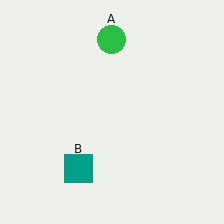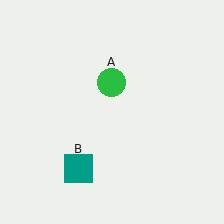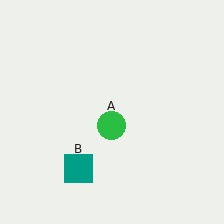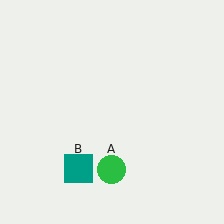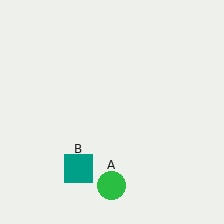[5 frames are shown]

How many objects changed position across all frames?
1 object changed position: green circle (object A).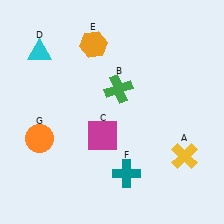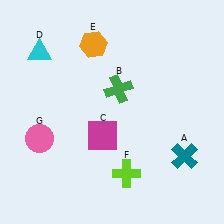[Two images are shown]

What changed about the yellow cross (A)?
In Image 1, A is yellow. In Image 2, it changed to teal.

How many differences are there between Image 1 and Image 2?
There are 3 differences between the two images.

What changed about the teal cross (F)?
In Image 1, F is teal. In Image 2, it changed to lime.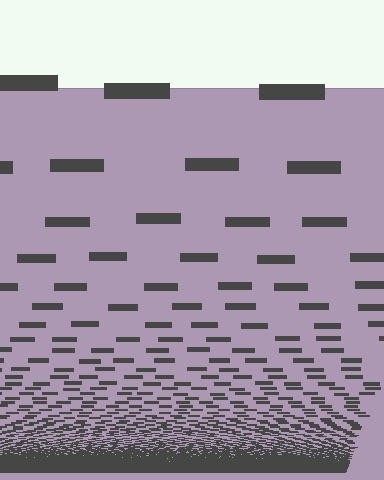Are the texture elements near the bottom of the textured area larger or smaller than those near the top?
Smaller. The gradient is inverted — elements near the bottom are smaller and denser.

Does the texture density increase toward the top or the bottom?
Density increases toward the bottom.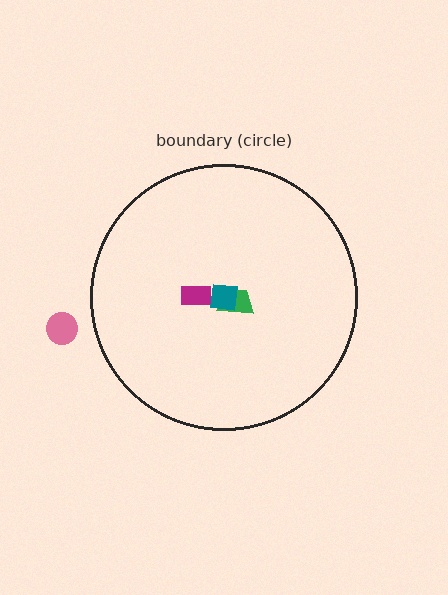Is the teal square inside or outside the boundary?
Inside.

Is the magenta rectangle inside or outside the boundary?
Inside.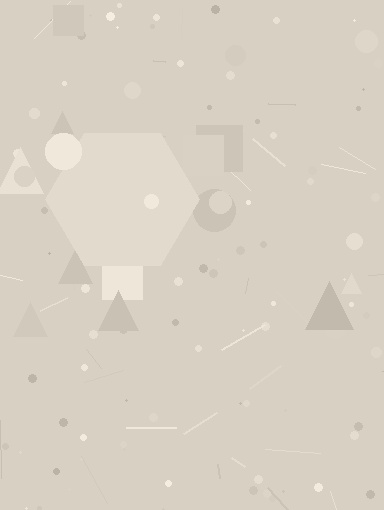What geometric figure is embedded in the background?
A hexagon is embedded in the background.